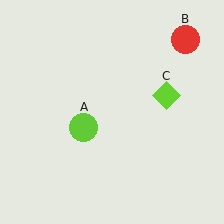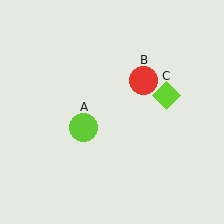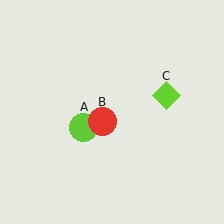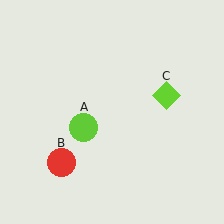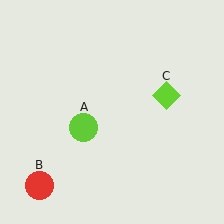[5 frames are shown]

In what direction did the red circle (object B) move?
The red circle (object B) moved down and to the left.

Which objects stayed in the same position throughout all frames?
Lime circle (object A) and lime diamond (object C) remained stationary.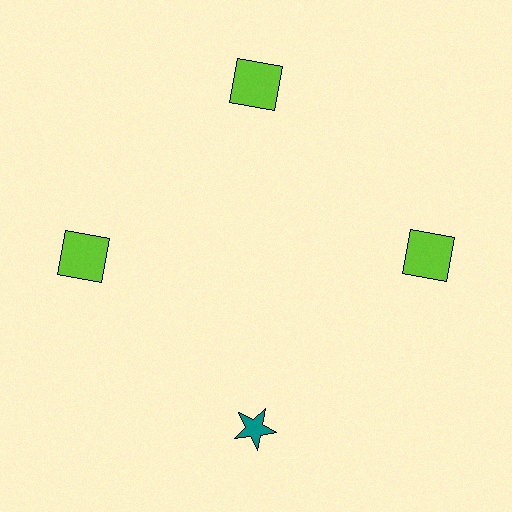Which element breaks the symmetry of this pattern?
The teal star at roughly the 6 o'clock position breaks the symmetry. All other shapes are lime squares.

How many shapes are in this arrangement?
There are 4 shapes arranged in a ring pattern.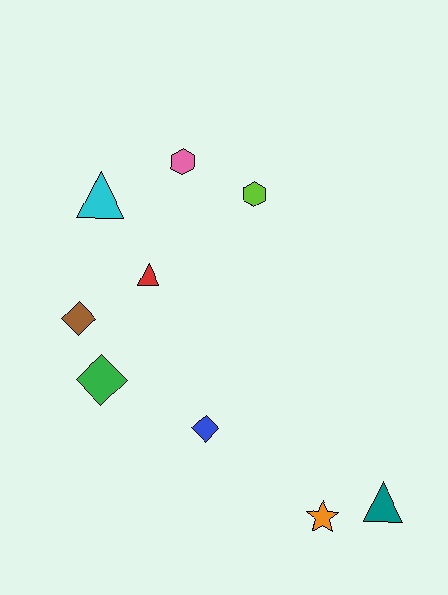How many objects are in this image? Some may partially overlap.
There are 9 objects.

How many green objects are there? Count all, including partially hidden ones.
There is 1 green object.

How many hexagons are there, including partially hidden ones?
There are 2 hexagons.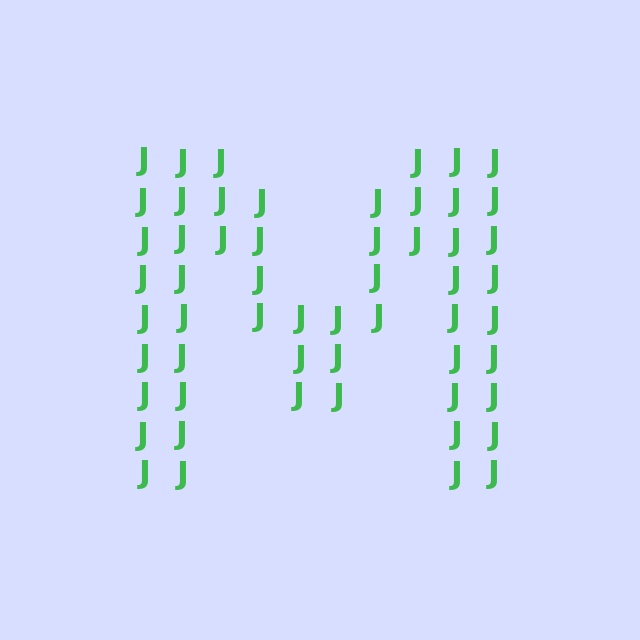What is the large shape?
The large shape is the letter M.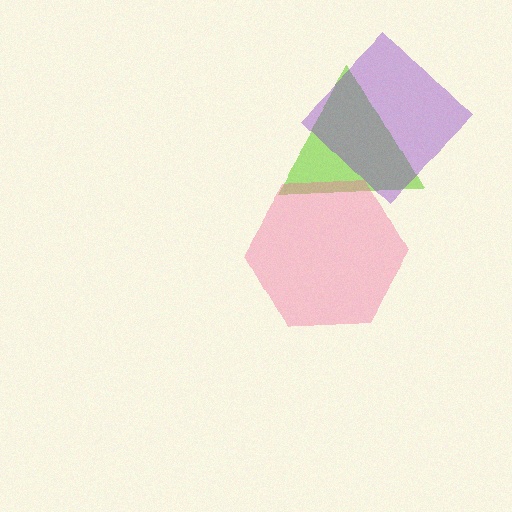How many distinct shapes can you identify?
There are 3 distinct shapes: a lime triangle, a purple diamond, a pink hexagon.